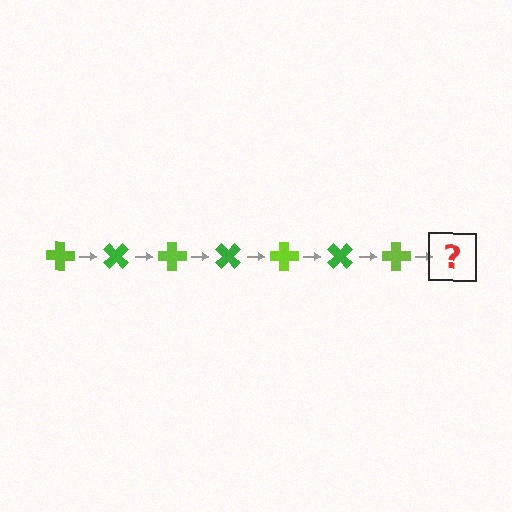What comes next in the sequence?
The next element should be a green cross, rotated 315 degrees from the start.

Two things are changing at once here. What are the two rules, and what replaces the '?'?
The two rules are that it rotates 45 degrees each step and the color cycles through lime and green. The '?' should be a green cross, rotated 315 degrees from the start.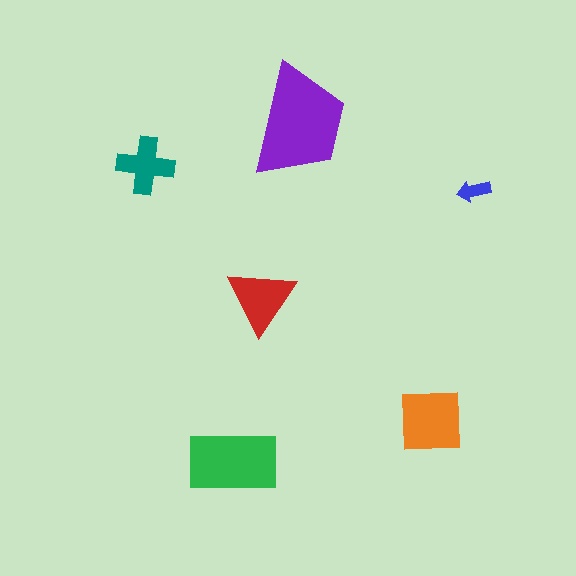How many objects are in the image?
There are 6 objects in the image.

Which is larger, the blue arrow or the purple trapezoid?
The purple trapezoid.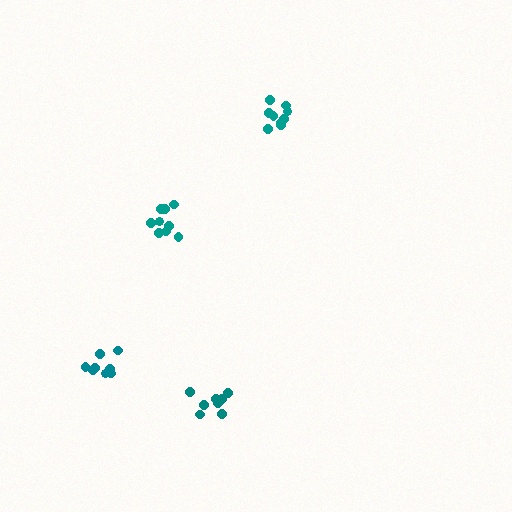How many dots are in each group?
Group 1: 9 dots, Group 2: 8 dots, Group 3: 9 dots, Group 4: 9 dots (35 total).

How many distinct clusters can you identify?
There are 4 distinct clusters.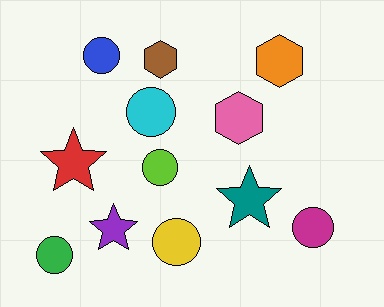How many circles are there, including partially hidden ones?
There are 6 circles.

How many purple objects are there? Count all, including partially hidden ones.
There is 1 purple object.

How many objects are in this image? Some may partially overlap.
There are 12 objects.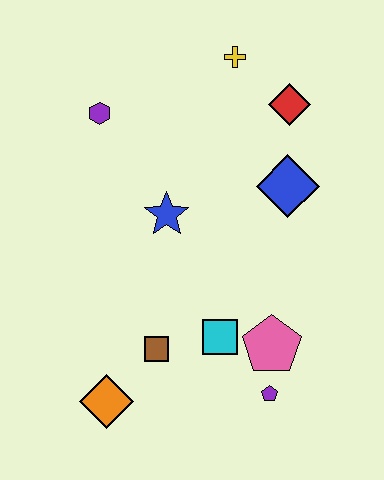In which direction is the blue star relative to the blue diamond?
The blue star is to the left of the blue diamond.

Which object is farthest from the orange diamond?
The yellow cross is farthest from the orange diamond.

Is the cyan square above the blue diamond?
No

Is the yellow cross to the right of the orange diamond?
Yes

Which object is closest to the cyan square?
The pink pentagon is closest to the cyan square.